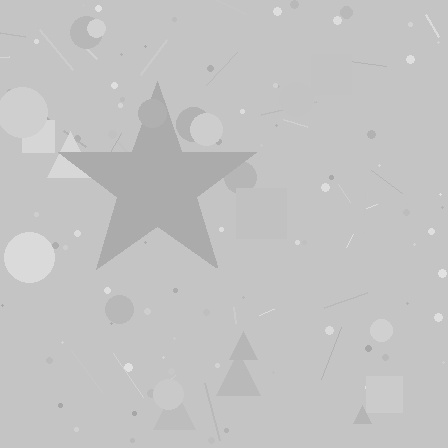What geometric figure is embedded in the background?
A star is embedded in the background.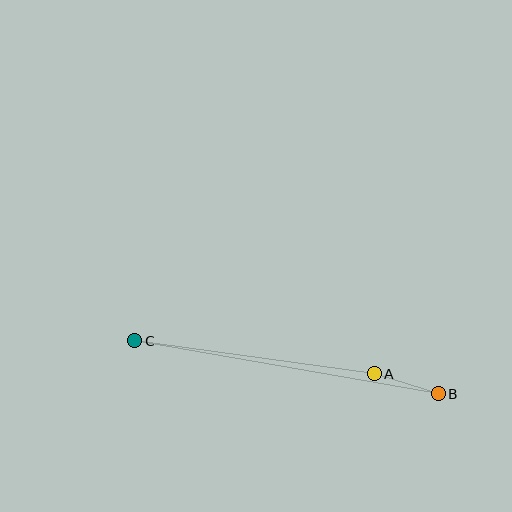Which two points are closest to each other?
Points A and B are closest to each other.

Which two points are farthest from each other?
Points B and C are farthest from each other.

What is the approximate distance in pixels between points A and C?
The distance between A and C is approximately 242 pixels.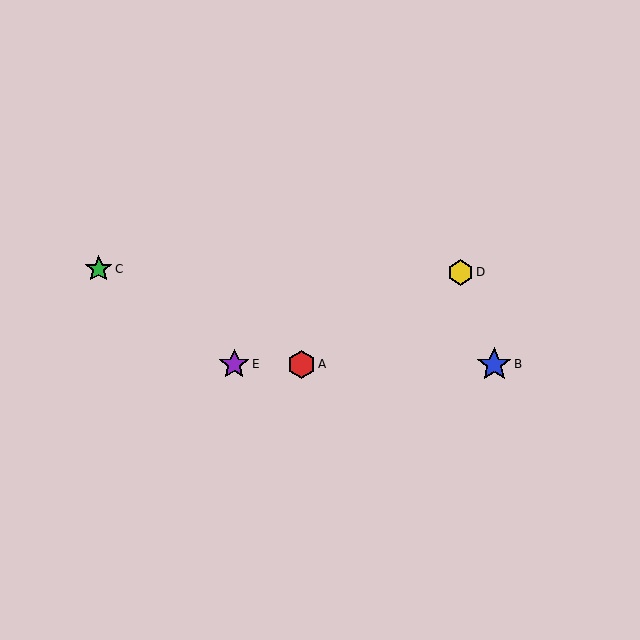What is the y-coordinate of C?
Object C is at y≈269.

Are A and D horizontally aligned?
No, A is at y≈364 and D is at y≈272.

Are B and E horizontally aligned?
Yes, both are at y≈364.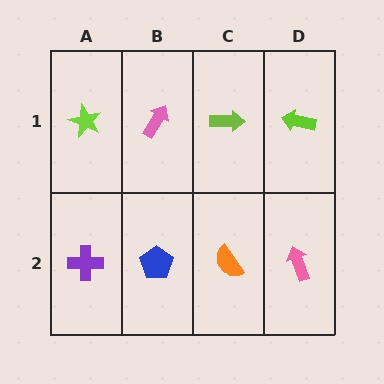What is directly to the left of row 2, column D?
An orange semicircle.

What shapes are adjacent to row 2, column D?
A lime arrow (row 1, column D), an orange semicircle (row 2, column C).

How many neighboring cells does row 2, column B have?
3.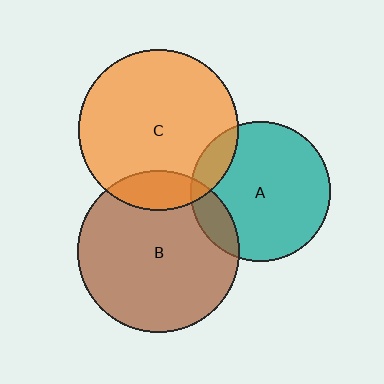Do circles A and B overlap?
Yes.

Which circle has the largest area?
Circle B (brown).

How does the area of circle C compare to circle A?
Approximately 1.3 times.